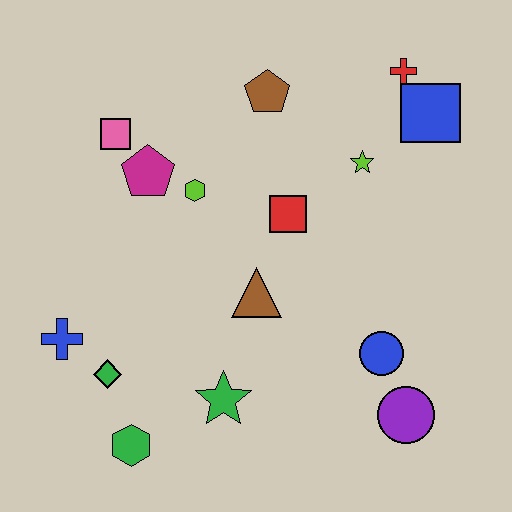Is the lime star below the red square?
No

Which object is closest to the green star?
The green hexagon is closest to the green star.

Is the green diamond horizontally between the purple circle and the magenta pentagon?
No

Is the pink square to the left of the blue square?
Yes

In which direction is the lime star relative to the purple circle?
The lime star is above the purple circle.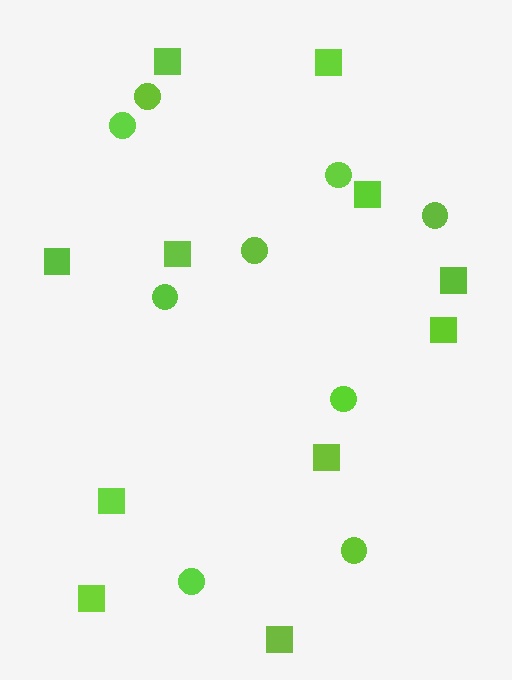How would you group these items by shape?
There are 2 groups: one group of circles (9) and one group of squares (11).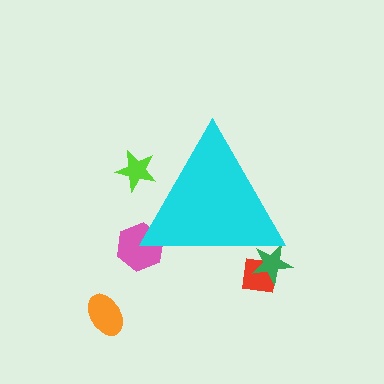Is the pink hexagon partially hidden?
Yes, the pink hexagon is partially hidden behind the cyan triangle.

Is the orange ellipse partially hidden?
No, the orange ellipse is fully visible.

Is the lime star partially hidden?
Yes, the lime star is partially hidden behind the cyan triangle.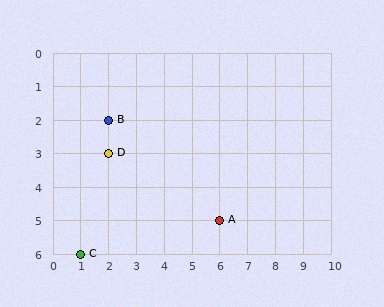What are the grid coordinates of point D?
Point D is at grid coordinates (2, 3).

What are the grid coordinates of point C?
Point C is at grid coordinates (1, 6).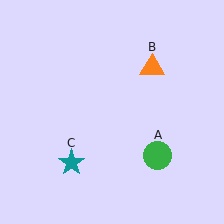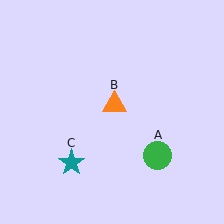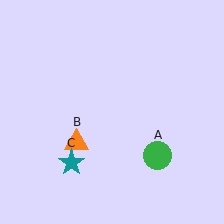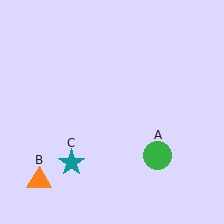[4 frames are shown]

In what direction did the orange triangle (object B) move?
The orange triangle (object B) moved down and to the left.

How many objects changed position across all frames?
1 object changed position: orange triangle (object B).